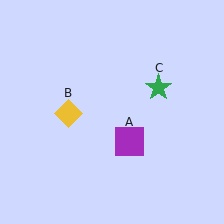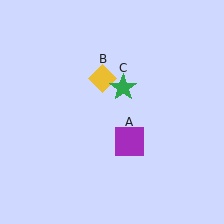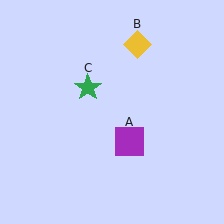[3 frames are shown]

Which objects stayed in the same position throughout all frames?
Purple square (object A) remained stationary.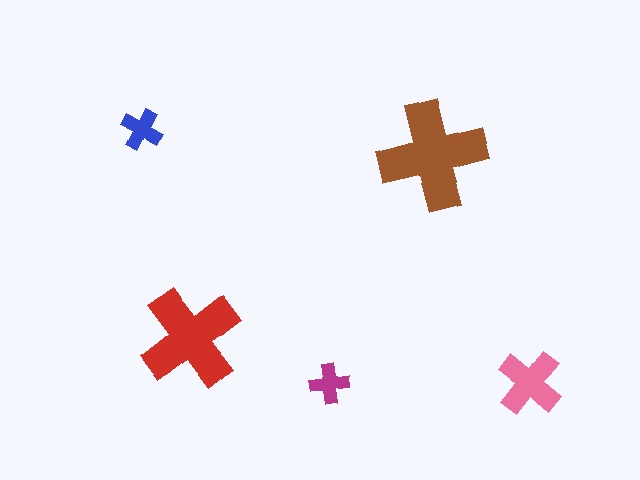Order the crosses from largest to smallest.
the brown one, the red one, the pink one, the blue one, the magenta one.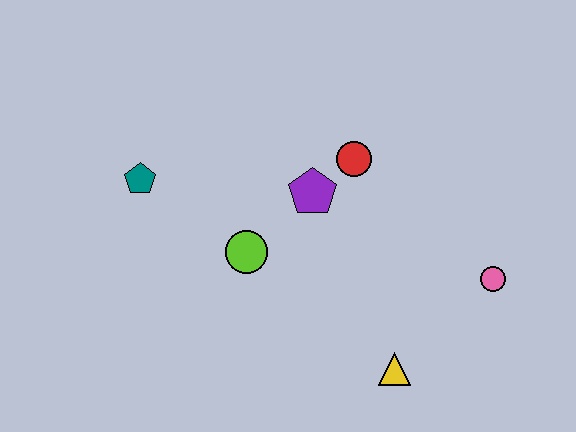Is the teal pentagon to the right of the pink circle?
No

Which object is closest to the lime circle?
The purple pentagon is closest to the lime circle.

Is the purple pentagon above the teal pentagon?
No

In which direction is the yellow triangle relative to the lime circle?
The yellow triangle is to the right of the lime circle.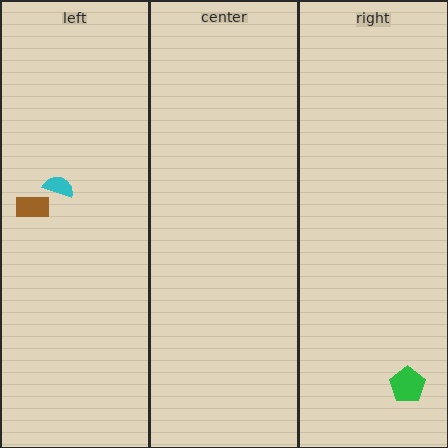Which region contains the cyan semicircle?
The left region.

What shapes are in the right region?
The green pentagon.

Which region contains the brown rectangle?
The left region.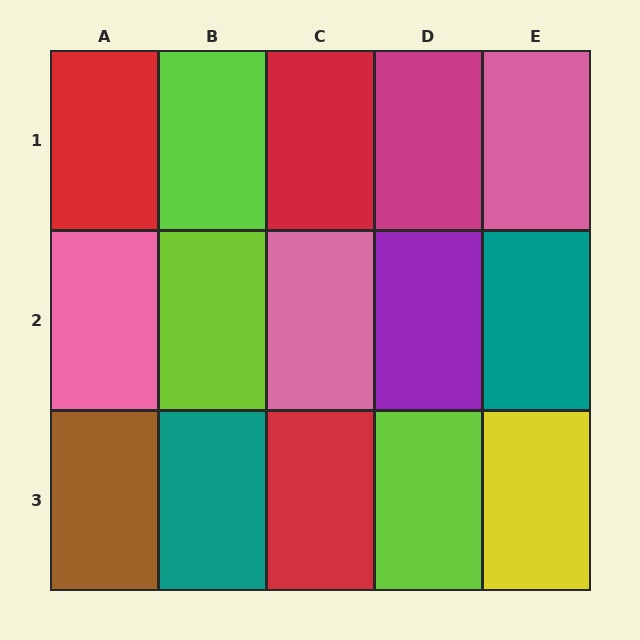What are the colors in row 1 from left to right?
Red, lime, red, magenta, pink.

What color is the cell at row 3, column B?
Teal.